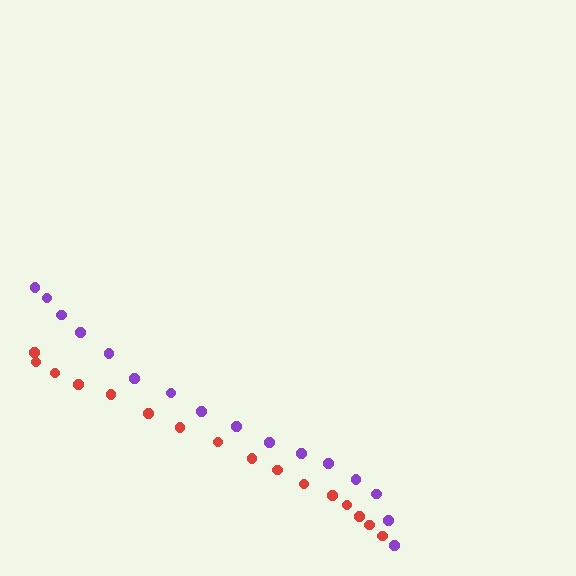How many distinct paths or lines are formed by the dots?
There are 2 distinct paths.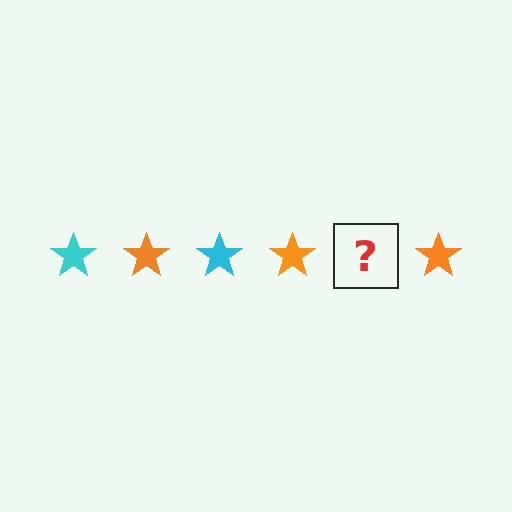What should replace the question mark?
The question mark should be replaced with a cyan star.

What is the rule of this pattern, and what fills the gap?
The rule is that the pattern cycles through cyan, orange stars. The gap should be filled with a cyan star.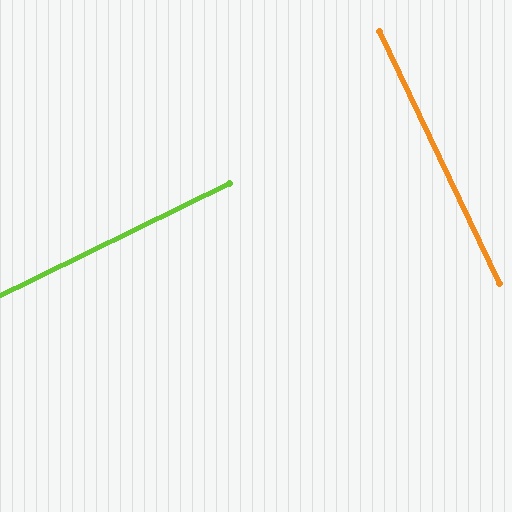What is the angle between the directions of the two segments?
Approximately 90 degrees.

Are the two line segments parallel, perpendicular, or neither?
Perpendicular — they meet at approximately 90°.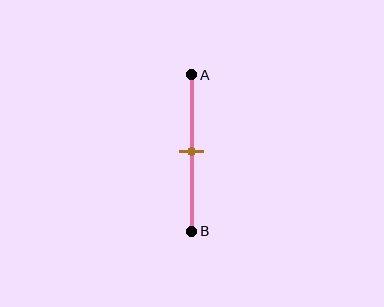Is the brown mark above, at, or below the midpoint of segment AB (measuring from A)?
The brown mark is approximately at the midpoint of segment AB.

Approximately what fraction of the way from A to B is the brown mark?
The brown mark is approximately 50% of the way from A to B.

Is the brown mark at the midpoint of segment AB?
Yes, the mark is approximately at the midpoint.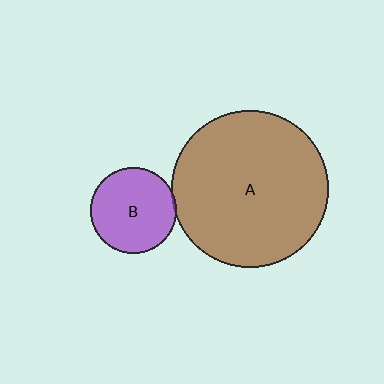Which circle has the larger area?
Circle A (brown).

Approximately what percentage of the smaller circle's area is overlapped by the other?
Approximately 5%.